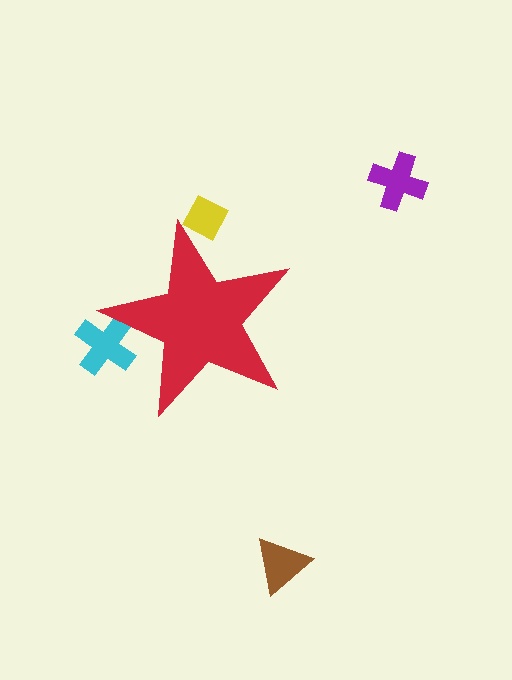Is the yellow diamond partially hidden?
Yes, the yellow diamond is partially hidden behind the red star.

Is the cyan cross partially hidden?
Yes, the cyan cross is partially hidden behind the red star.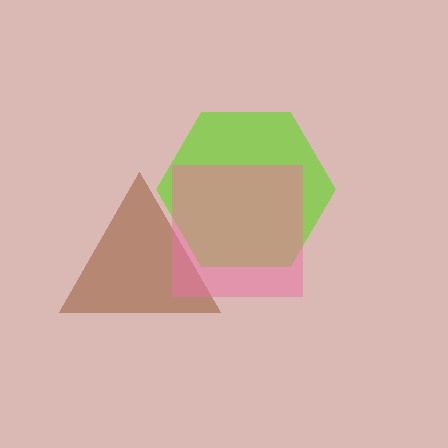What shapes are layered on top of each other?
The layered shapes are: a brown triangle, a lime hexagon, a pink square.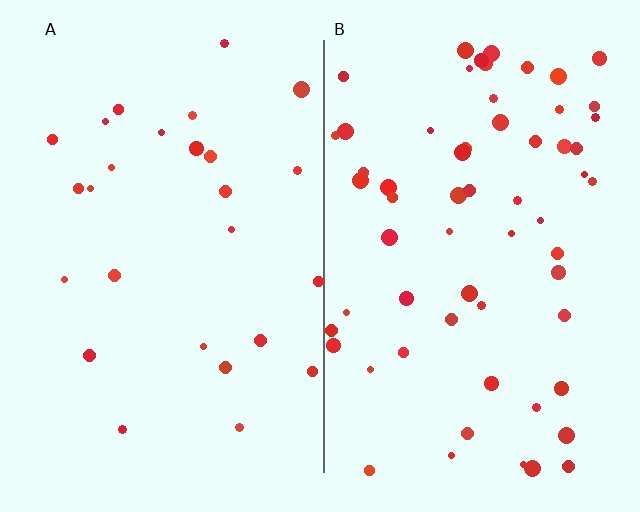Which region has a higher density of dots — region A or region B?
B (the right).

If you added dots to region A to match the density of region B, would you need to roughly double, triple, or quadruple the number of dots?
Approximately double.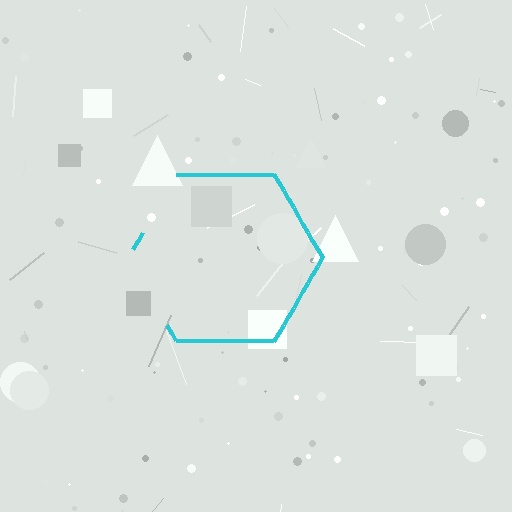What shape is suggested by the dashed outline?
The dashed outline suggests a hexagon.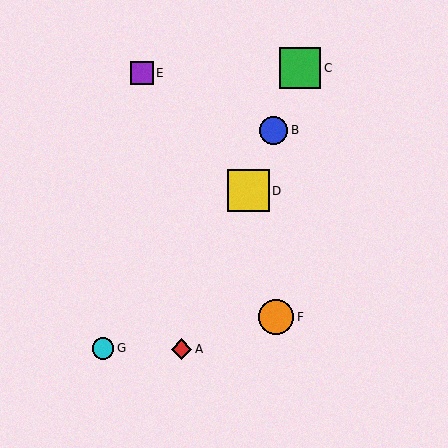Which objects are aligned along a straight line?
Objects A, B, C, D are aligned along a straight line.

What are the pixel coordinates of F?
Object F is at (276, 317).